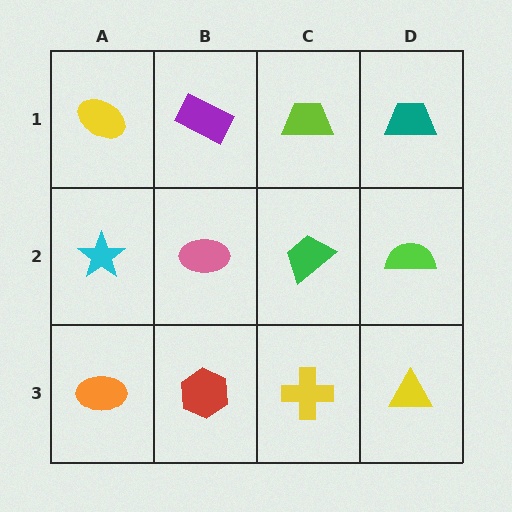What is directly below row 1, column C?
A green trapezoid.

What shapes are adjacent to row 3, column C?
A green trapezoid (row 2, column C), a red hexagon (row 3, column B), a yellow triangle (row 3, column D).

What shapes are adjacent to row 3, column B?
A pink ellipse (row 2, column B), an orange ellipse (row 3, column A), a yellow cross (row 3, column C).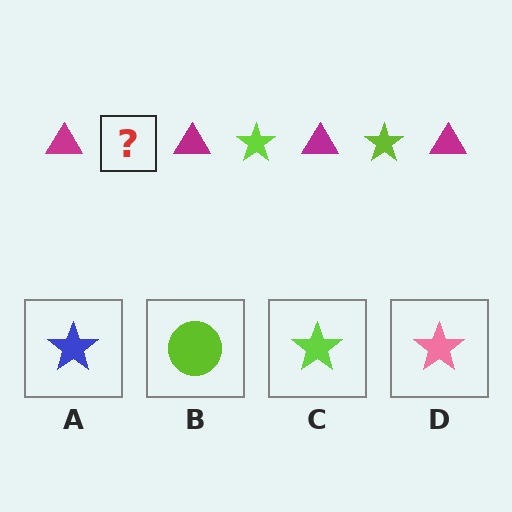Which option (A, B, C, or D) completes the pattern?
C.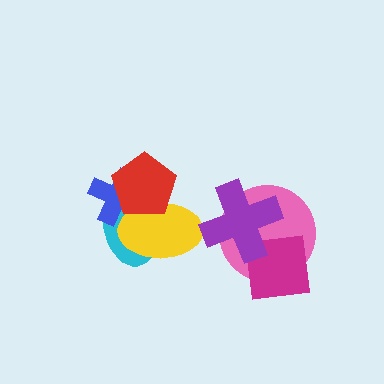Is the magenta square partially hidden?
Yes, it is partially covered by another shape.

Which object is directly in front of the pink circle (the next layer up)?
The magenta square is directly in front of the pink circle.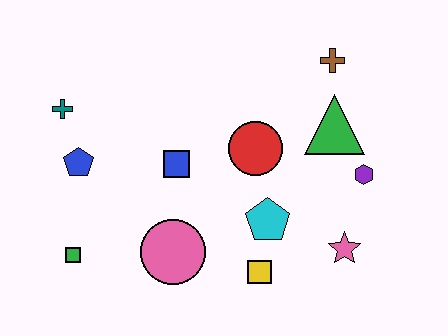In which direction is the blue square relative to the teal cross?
The blue square is to the right of the teal cross.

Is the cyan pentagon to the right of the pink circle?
Yes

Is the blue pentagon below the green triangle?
Yes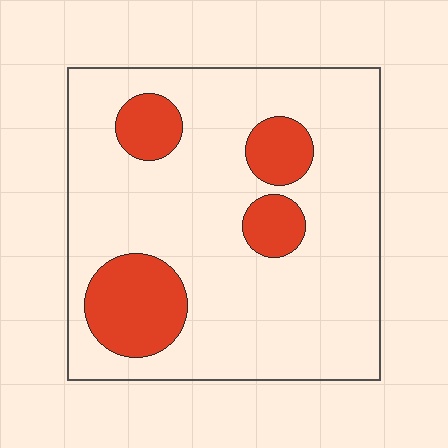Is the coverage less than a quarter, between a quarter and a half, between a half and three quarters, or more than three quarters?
Less than a quarter.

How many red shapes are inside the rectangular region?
4.